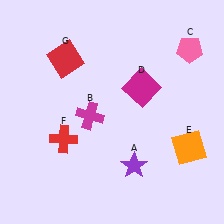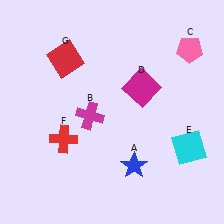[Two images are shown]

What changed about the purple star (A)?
In Image 1, A is purple. In Image 2, it changed to blue.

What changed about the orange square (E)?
In Image 1, E is orange. In Image 2, it changed to cyan.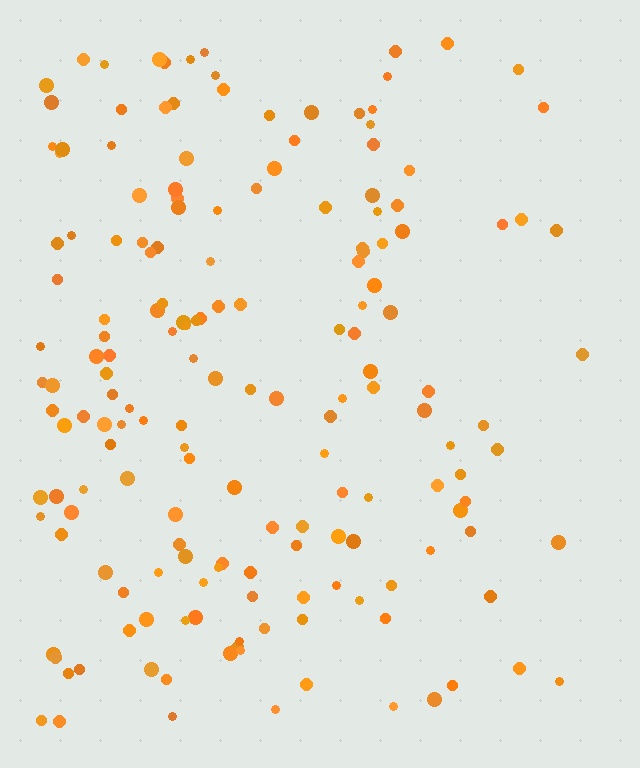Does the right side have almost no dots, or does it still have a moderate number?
Still a moderate number, just noticeably fewer than the left.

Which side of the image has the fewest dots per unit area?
The right.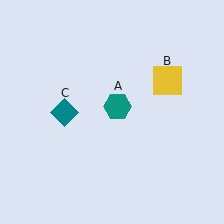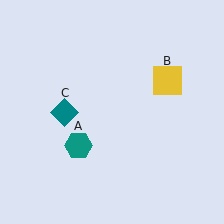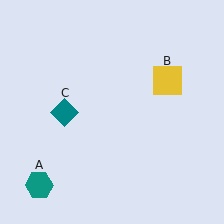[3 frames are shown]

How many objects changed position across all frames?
1 object changed position: teal hexagon (object A).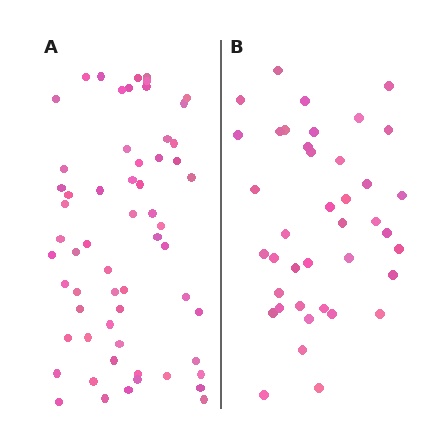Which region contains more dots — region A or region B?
Region A (the left region) has more dots.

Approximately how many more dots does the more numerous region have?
Region A has approximately 20 more dots than region B.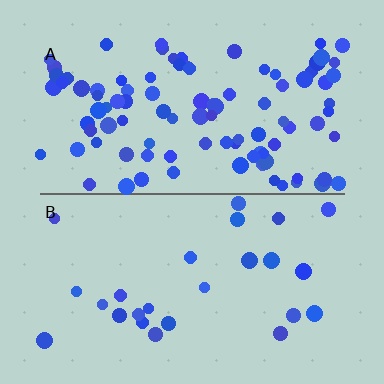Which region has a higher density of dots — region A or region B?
A (the top).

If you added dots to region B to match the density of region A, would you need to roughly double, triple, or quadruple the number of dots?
Approximately quadruple.